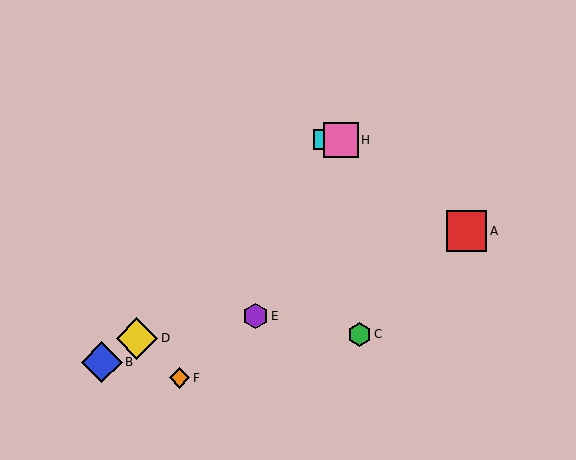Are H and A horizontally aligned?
No, H is at y≈140 and A is at y≈231.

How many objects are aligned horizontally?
2 objects (G, H) are aligned horizontally.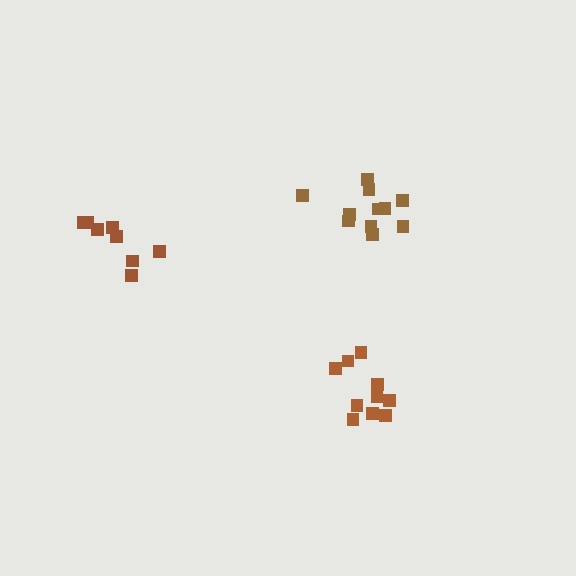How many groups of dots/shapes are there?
There are 3 groups.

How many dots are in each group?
Group 1: 10 dots, Group 2: 11 dots, Group 3: 8 dots (29 total).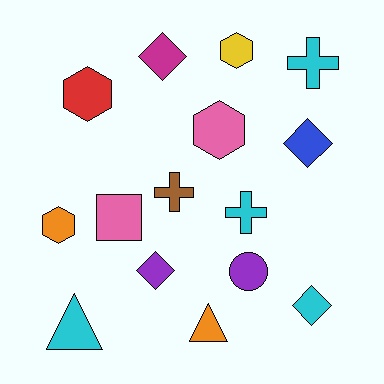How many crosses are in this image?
There are 3 crosses.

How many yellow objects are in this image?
There is 1 yellow object.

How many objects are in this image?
There are 15 objects.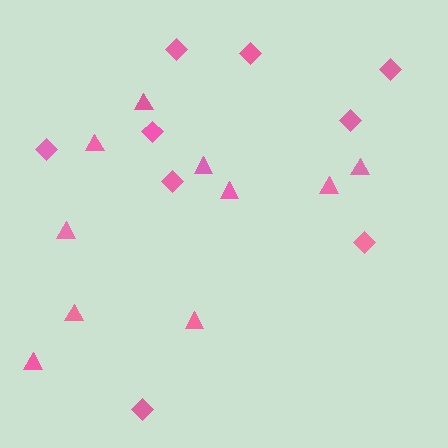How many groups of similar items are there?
There are 2 groups: one group of triangles (10) and one group of diamonds (9).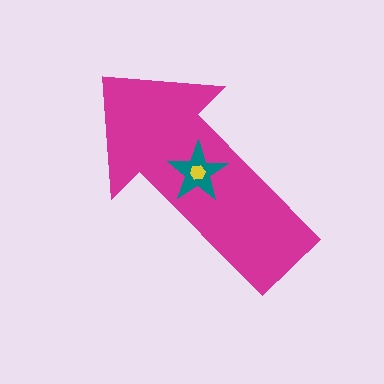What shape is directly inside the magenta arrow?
The teal star.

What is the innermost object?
The yellow hexagon.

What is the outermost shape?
The magenta arrow.